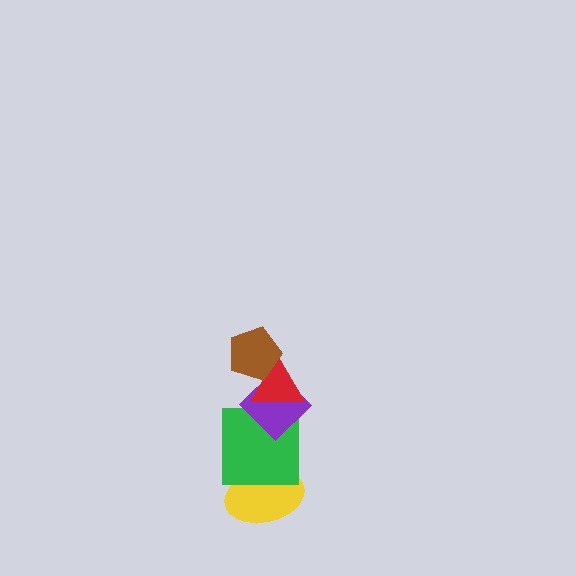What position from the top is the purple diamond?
The purple diamond is 3rd from the top.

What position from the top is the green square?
The green square is 4th from the top.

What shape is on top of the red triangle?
The brown pentagon is on top of the red triangle.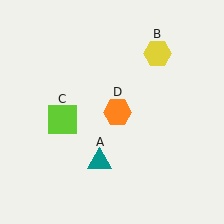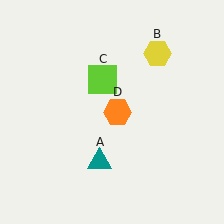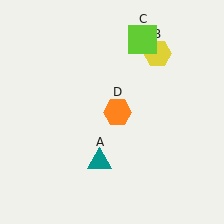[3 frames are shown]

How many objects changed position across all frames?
1 object changed position: lime square (object C).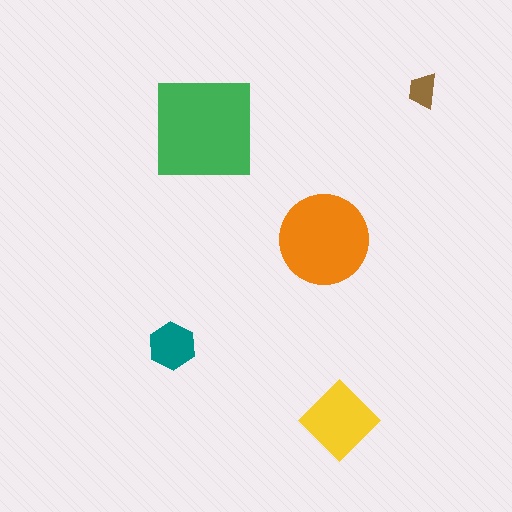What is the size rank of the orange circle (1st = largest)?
2nd.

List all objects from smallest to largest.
The brown trapezoid, the teal hexagon, the yellow diamond, the orange circle, the green square.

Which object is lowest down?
The yellow diamond is bottommost.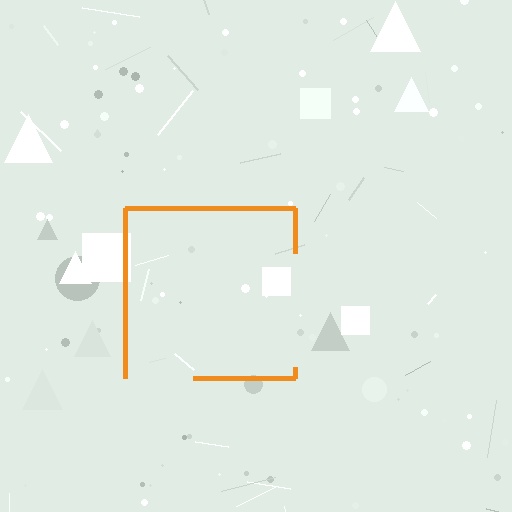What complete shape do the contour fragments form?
The contour fragments form a square.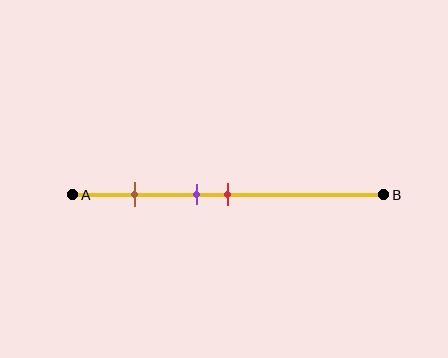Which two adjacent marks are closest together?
The purple and red marks are the closest adjacent pair.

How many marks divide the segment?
There are 3 marks dividing the segment.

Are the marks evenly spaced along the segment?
No, the marks are not evenly spaced.